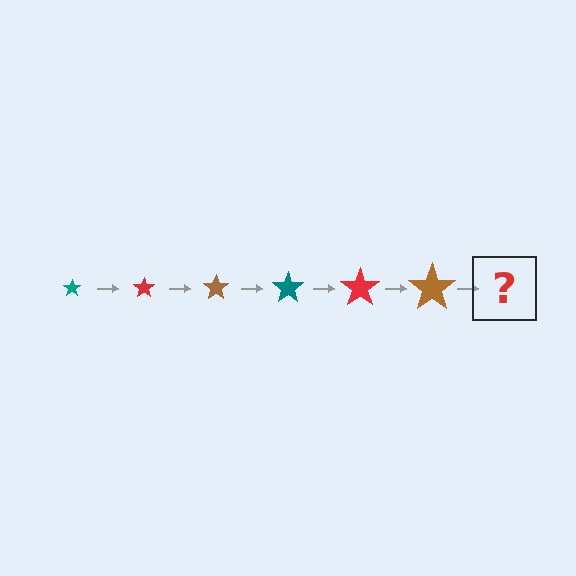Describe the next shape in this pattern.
It should be a teal star, larger than the previous one.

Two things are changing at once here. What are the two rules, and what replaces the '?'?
The two rules are that the star grows larger each step and the color cycles through teal, red, and brown. The '?' should be a teal star, larger than the previous one.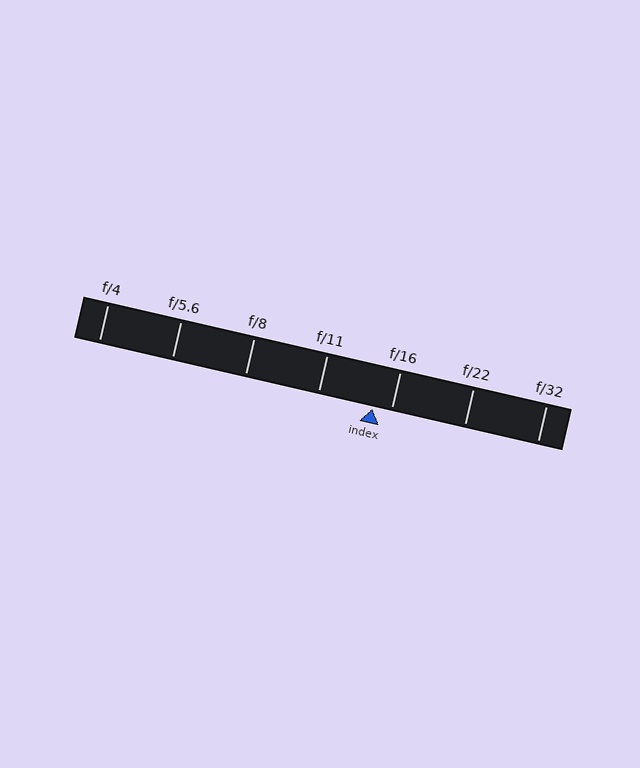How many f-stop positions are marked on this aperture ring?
There are 7 f-stop positions marked.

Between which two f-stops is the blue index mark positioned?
The index mark is between f/11 and f/16.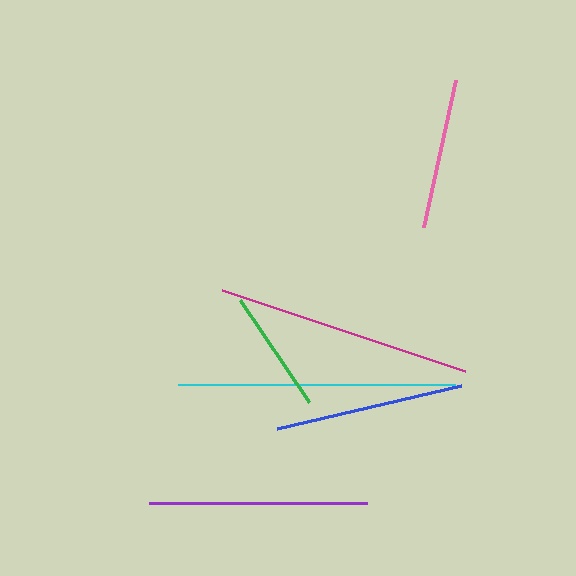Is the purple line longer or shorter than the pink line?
The purple line is longer than the pink line.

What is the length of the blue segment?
The blue segment is approximately 189 pixels long.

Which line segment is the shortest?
The green line is the shortest at approximately 124 pixels.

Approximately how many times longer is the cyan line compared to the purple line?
The cyan line is approximately 1.3 times the length of the purple line.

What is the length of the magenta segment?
The magenta segment is approximately 256 pixels long.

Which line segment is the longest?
The cyan line is the longest at approximately 277 pixels.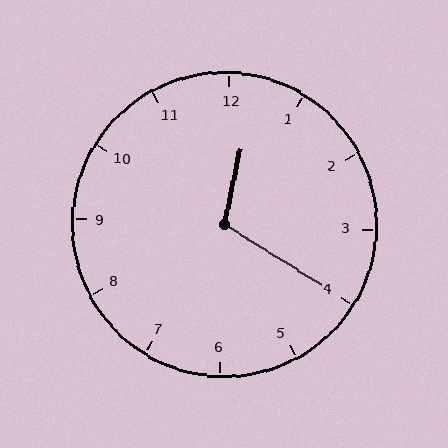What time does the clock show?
12:20.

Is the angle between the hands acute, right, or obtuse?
It is obtuse.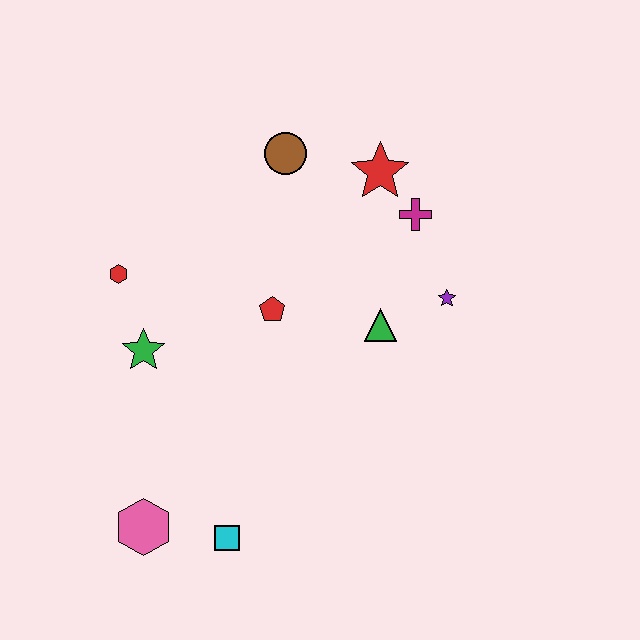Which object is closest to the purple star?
The green triangle is closest to the purple star.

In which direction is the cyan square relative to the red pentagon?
The cyan square is below the red pentagon.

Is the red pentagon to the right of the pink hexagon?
Yes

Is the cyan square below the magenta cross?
Yes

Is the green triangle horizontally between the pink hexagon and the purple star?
Yes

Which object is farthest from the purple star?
The pink hexagon is farthest from the purple star.